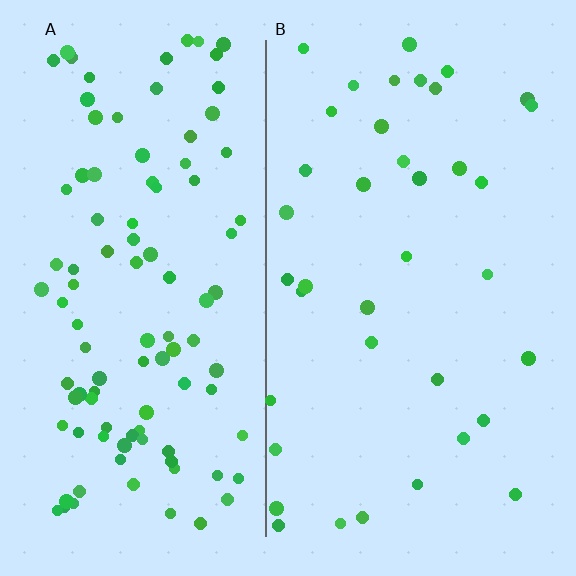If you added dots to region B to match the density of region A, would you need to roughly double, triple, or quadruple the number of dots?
Approximately triple.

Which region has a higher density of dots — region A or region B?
A (the left).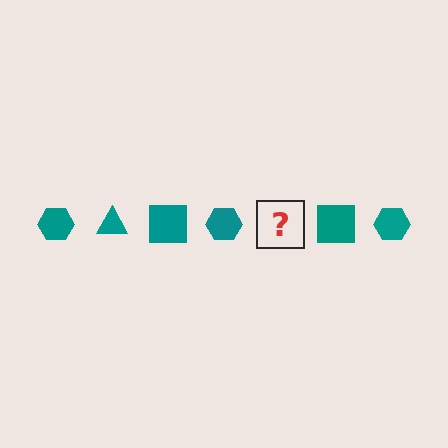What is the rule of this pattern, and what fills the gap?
The rule is that the pattern cycles through hexagon, triangle, square shapes in teal. The gap should be filled with a teal triangle.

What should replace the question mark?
The question mark should be replaced with a teal triangle.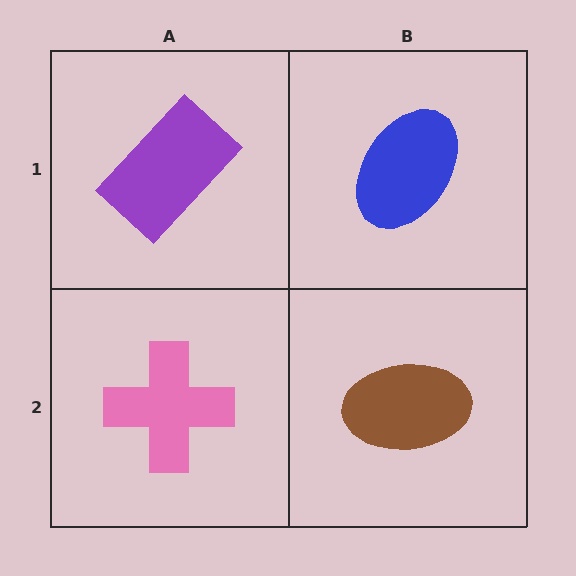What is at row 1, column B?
A blue ellipse.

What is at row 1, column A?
A purple rectangle.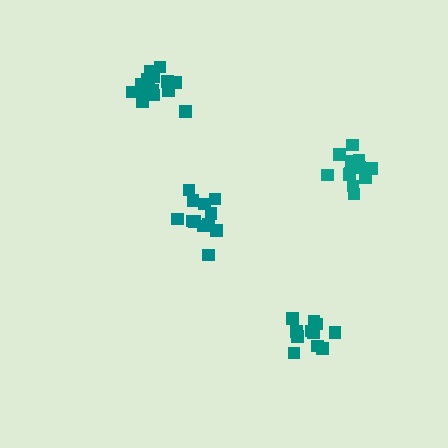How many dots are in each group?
Group 1: 17 dots, Group 2: 11 dots, Group 3: 13 dots, Group 4: 12 dots (53 total).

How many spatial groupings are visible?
There are 4 spatial groupings.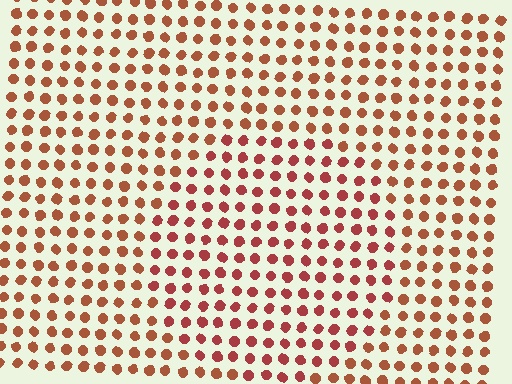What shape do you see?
I see a circle.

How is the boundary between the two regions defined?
The boundary is defined purely by a slight shift in hue (about 20 degrees). Spacing, size, and orientation are identical on both sides.